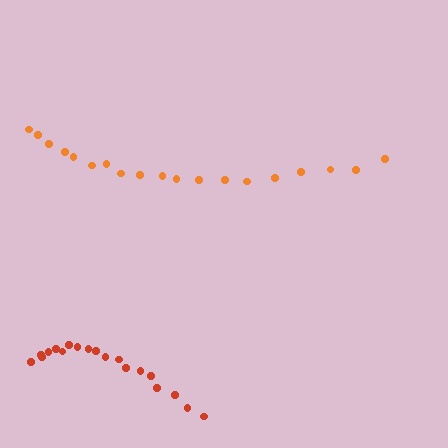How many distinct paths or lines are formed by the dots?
There are 2 distinct paths.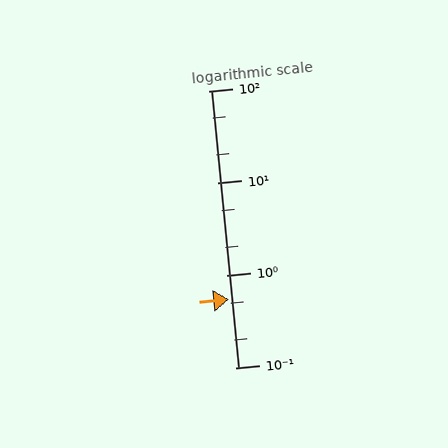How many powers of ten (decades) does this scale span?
The scale spans 3 decades, from 0.1 to 100.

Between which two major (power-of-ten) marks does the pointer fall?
The pointer is between 0.1 and 1.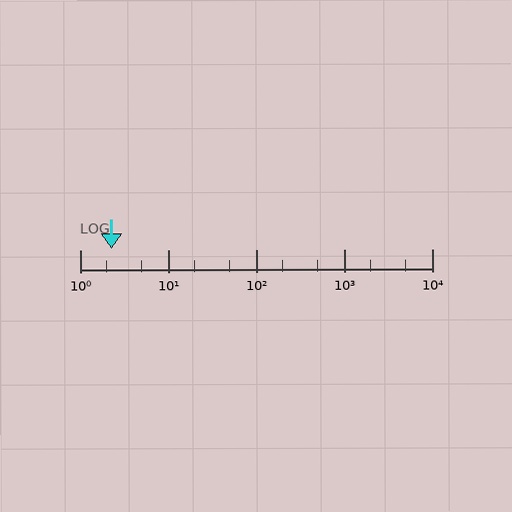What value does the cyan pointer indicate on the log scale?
The pointer indicates approximately 2.3.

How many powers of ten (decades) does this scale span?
The scale spans 4 decades, from 1 to 10000.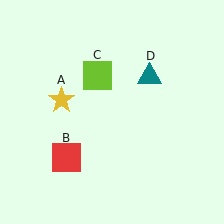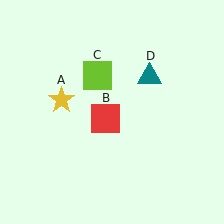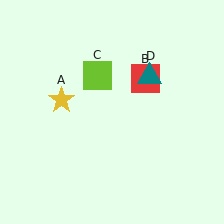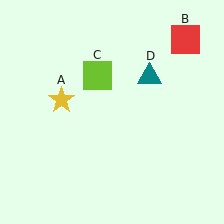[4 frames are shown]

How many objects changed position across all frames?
1 object changed position: red square (object B).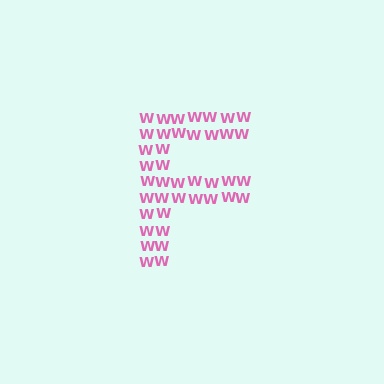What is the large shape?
The large shape is the letter F.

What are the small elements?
The small elements are letter W's.